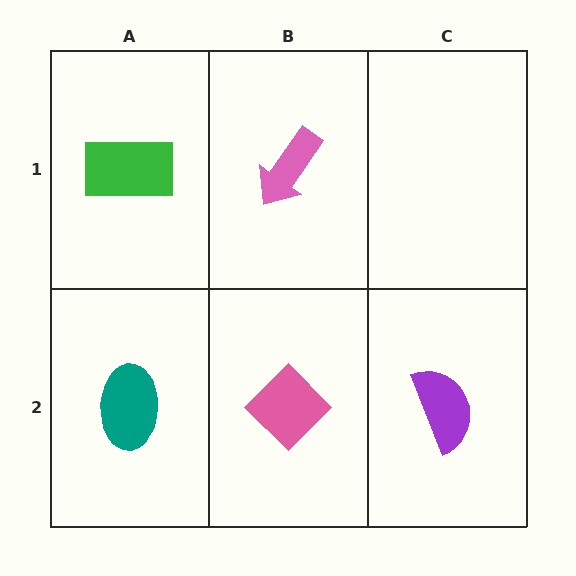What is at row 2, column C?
A purple semicircle.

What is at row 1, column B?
A pink arrow.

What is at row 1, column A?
A green rectangle.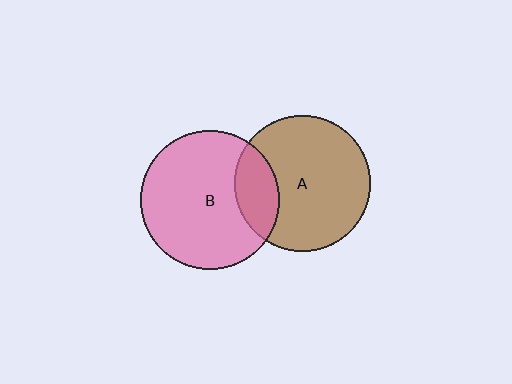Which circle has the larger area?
Circle B (pink).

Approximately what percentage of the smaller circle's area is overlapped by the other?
Approximately 20%.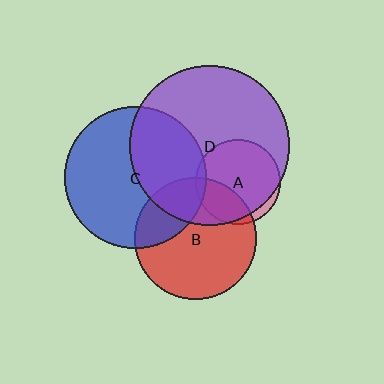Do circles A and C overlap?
Yes.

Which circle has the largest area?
Circle D (purple).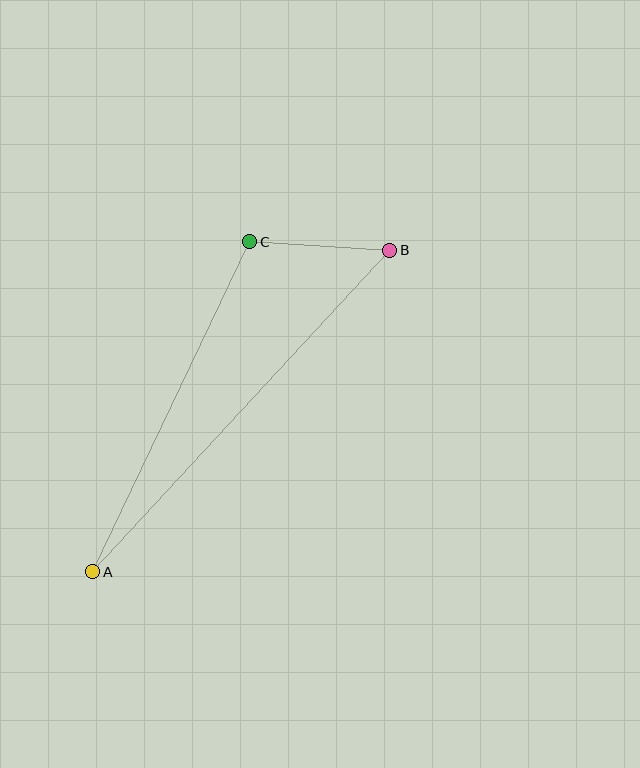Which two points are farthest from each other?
Points A and B are farthest from each other.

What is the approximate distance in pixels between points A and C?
The distance between A and C is approximately 366 pixels.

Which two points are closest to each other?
Points B and C are closest to each other.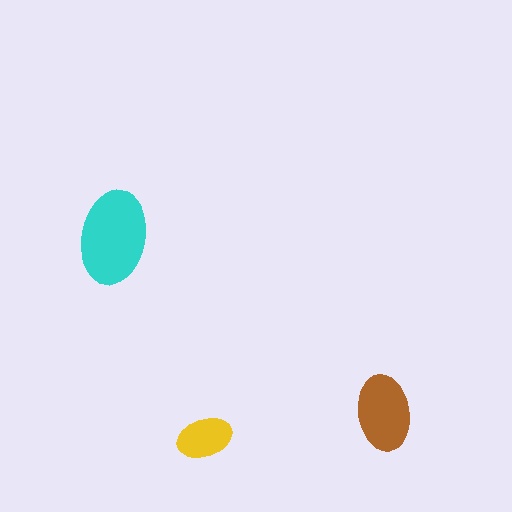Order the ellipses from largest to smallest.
the cyan one, the brown one, the yellow one.